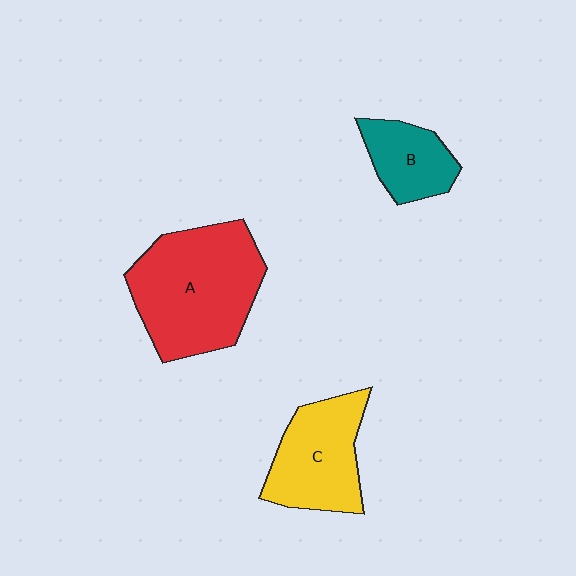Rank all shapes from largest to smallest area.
From largest to smallest: A (red), C (yellow), B (teal).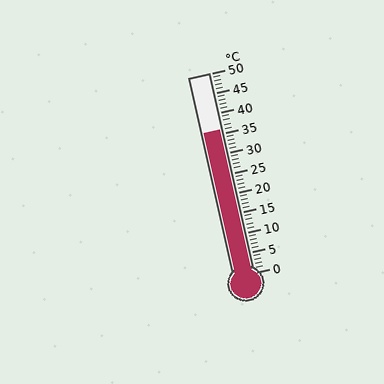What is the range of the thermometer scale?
The thermometer scale ranges from 0°C to 50°C.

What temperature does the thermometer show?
The thermometer shows approximately 36°C.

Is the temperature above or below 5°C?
The temperature is above 5°C.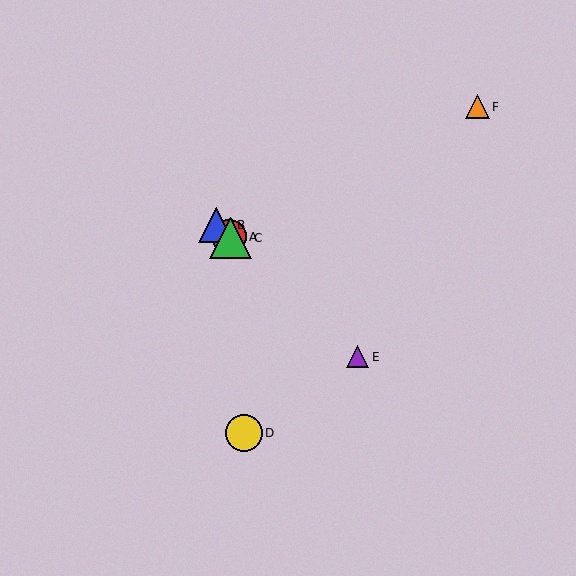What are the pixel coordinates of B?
Object B is at (216, 225).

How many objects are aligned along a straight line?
4 objects (A, B, C, E) are aligned along a straight line.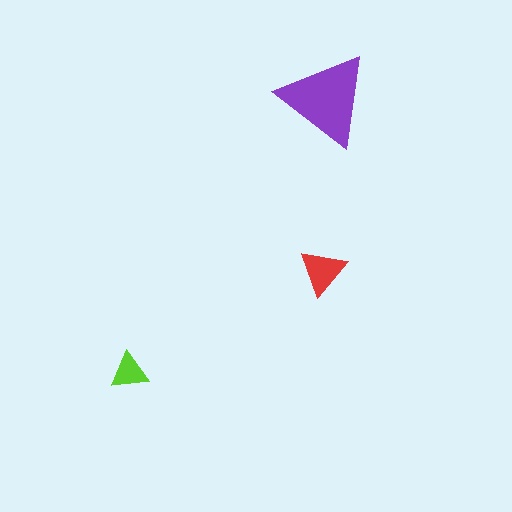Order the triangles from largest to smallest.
the purple one, the red one, the lime one.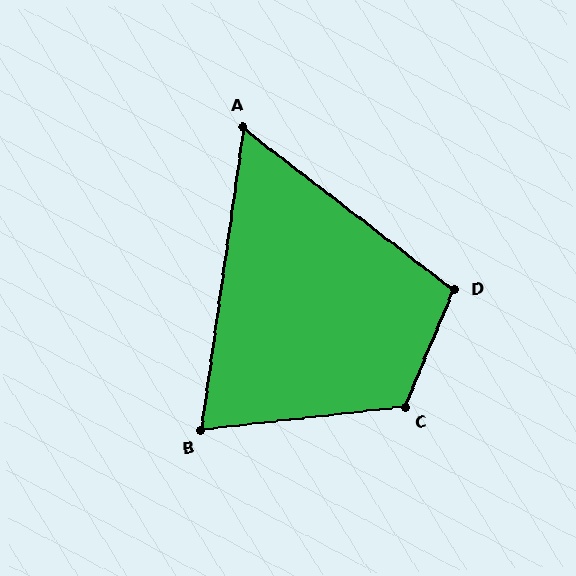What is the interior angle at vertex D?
Approximately 104 degrees (obtuse).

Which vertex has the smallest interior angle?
A, at approximately 61 degrees.